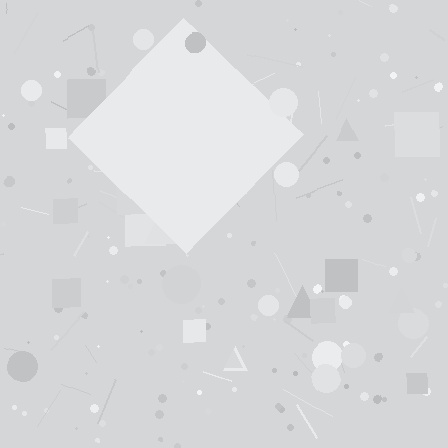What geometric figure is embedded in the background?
A diamond is embedded in the background.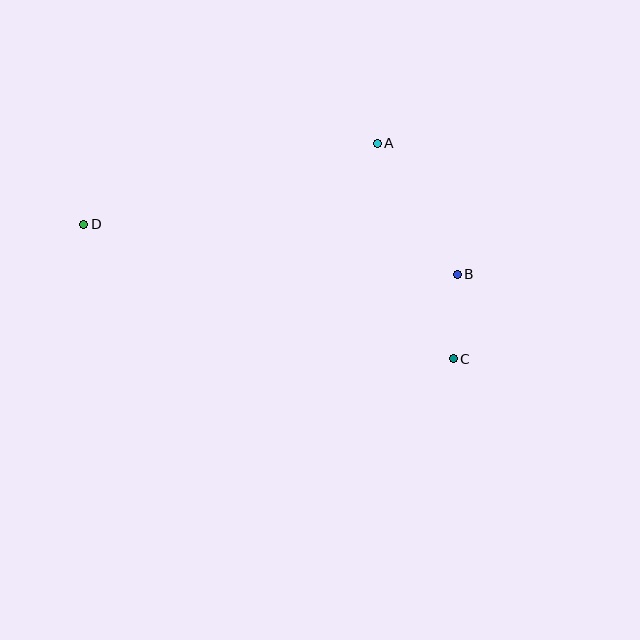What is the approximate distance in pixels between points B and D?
The distance between B and D is approximately 377 pixels.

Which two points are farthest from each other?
Points C and D are farthest from each other.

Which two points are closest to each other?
Points B and C are closest to each other.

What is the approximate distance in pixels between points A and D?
The distance between A and D is approximately 305 pixels.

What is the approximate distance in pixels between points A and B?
The distance between A and B is approximately 153 pixels.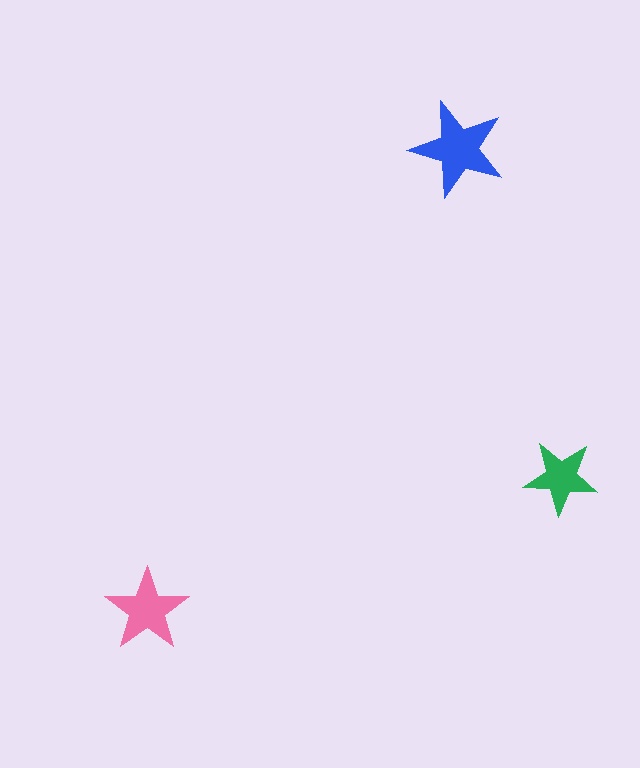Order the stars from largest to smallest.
the blue one, the pink one, the green one.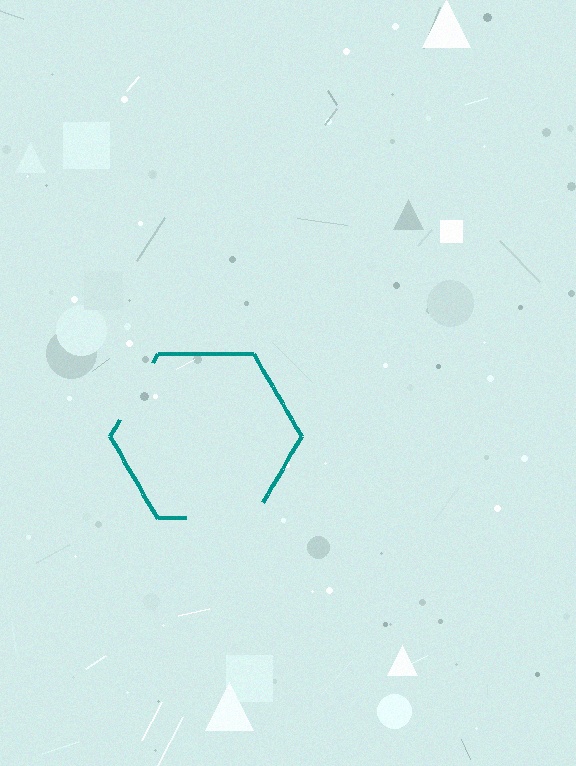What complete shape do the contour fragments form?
The contour fragments form a hexagon.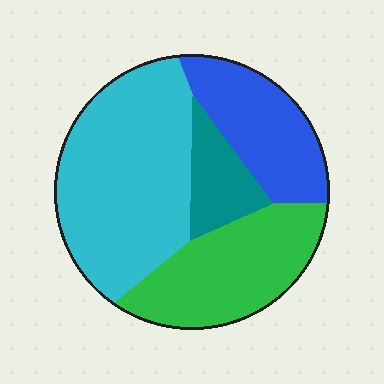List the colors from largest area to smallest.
From largest to smallest: cyan, green, blue, teal.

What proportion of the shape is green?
Green covers about 25% of the shape.